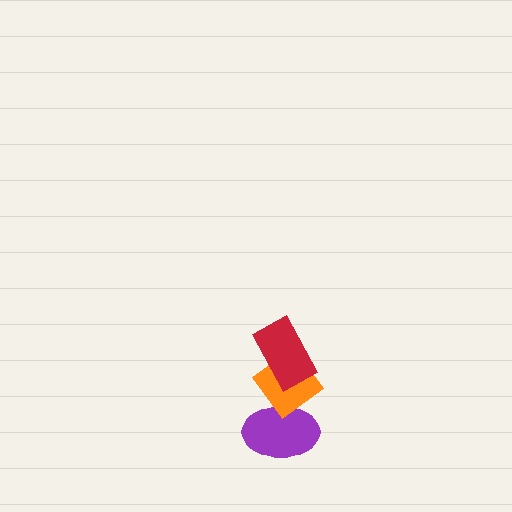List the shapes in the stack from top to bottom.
From top to bottom: the red rectangle, the orange diamond, the purple ellipse.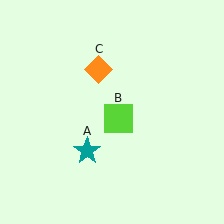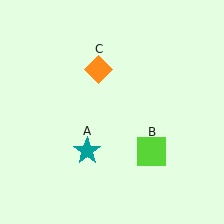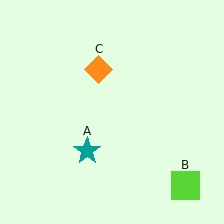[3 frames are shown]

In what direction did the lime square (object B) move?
The lime square (object B) moved down and to the right.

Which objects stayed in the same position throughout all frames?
Teal star (object A) and orange diamond (object C) remained stationary.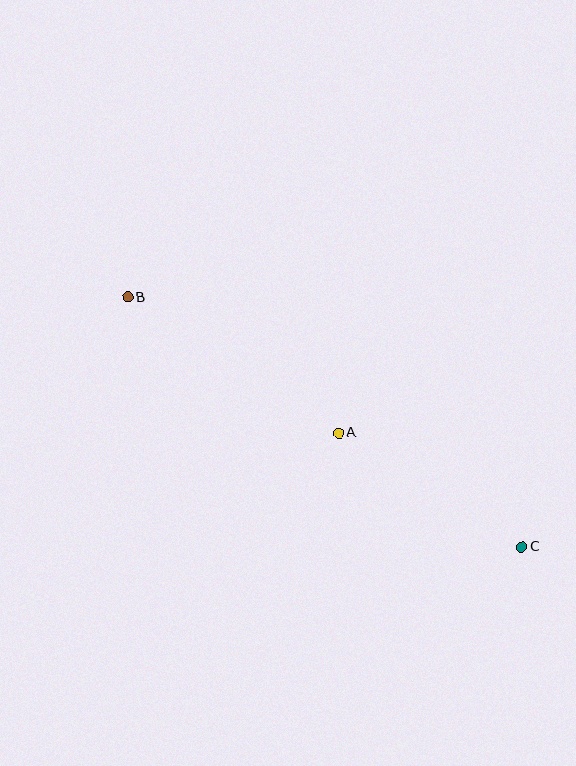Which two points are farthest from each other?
Points B and C are farthest from each other.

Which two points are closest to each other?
Points A and C are closest to each other.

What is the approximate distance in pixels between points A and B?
The distance between A and B is approximately 251 pixels.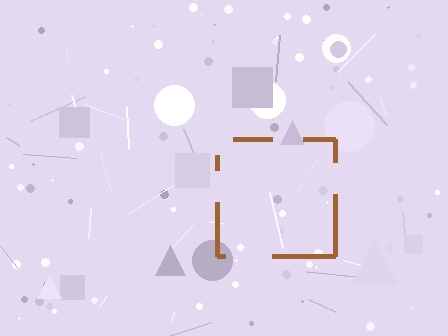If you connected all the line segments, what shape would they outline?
They would outline a square.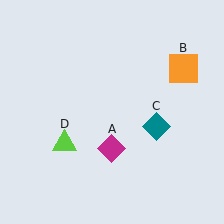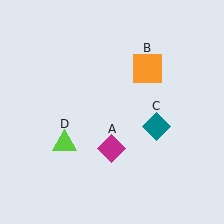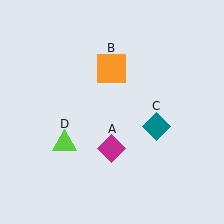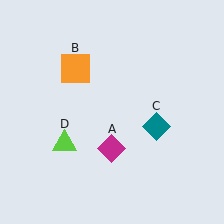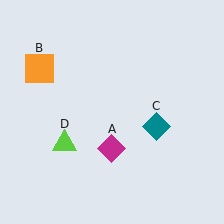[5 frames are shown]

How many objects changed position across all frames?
1 object changed position: orange square (object B).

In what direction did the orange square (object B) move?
The orange square (object B) moved left.